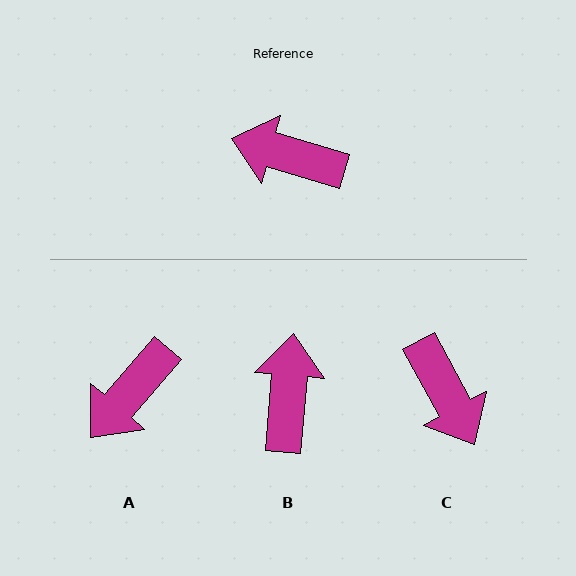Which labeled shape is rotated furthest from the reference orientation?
C, about 134 degrees away.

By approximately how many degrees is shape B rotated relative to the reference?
Approximately 79 degrees clockwise.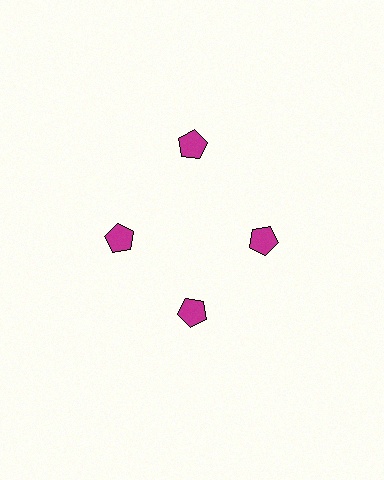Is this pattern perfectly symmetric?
No. The 4 magenta pentagons are arranged in a ring, but one element near the 12 o'clock position is pushed outward from the center, breaking the 4-fold rotational symmetry.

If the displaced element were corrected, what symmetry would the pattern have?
It would have 4-fold rotational symmetry — the pattern would map onto itself every 90 degrees.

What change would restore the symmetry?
The symmetry would be restored by moving it inward, back onto the ring so that all 4 pentagons sit at equal angles and equal distance from the center.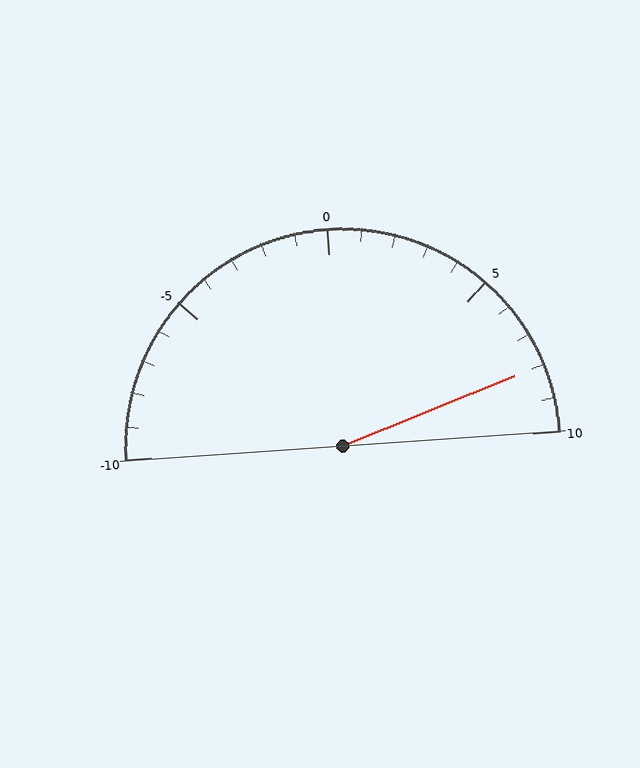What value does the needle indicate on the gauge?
The needle indicates approximately 8.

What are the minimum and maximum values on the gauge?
The gauge ranges from -10 to 10.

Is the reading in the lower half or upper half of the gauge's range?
The reading is in the upper half of the range (-10 to 10).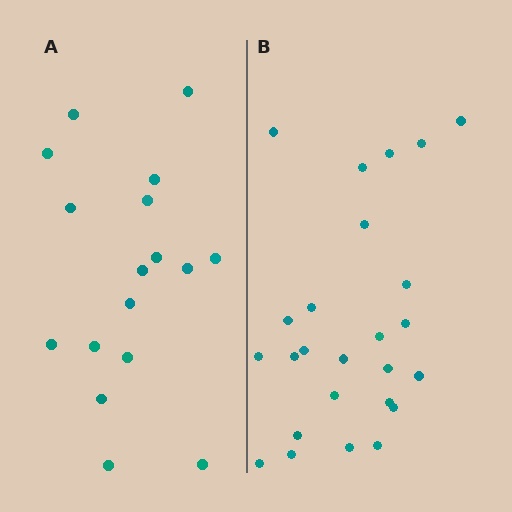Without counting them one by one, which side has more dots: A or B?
Region B (the right region) has more dots.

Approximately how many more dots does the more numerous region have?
Region B has roughly 8 or so more dots than region A.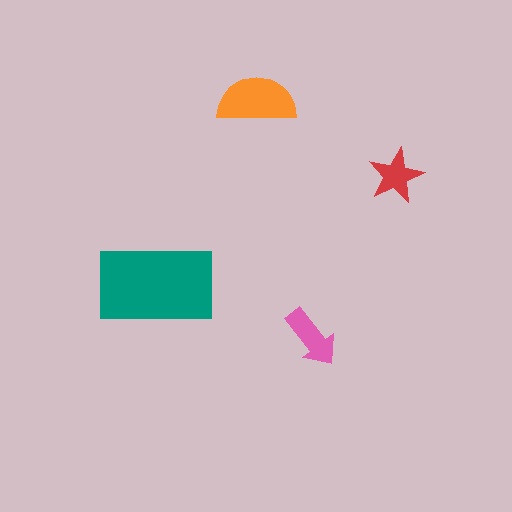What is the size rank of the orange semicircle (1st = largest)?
2nd.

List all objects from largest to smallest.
The teal rectangle, the orange semicircle, the pink arrow, the red star.